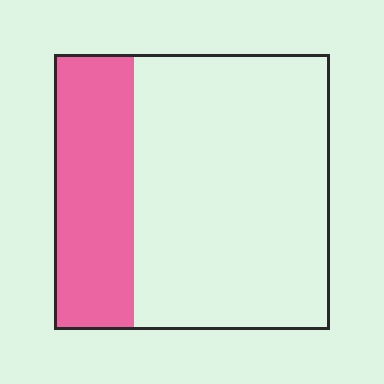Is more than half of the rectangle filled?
No.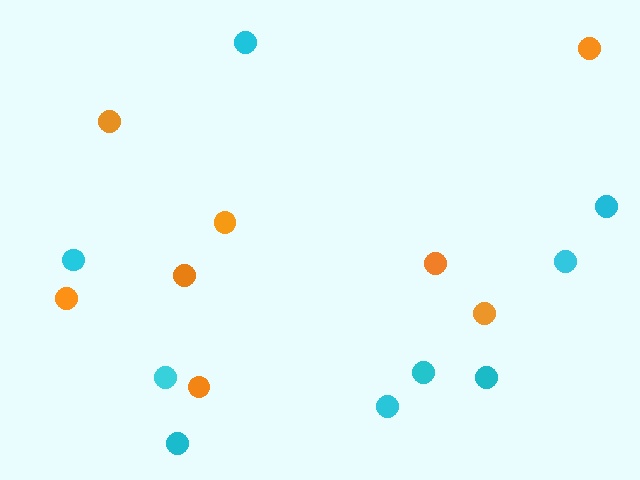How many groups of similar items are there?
There are 2 groups: one group of orange circles (8) and one group of cyan circles (9).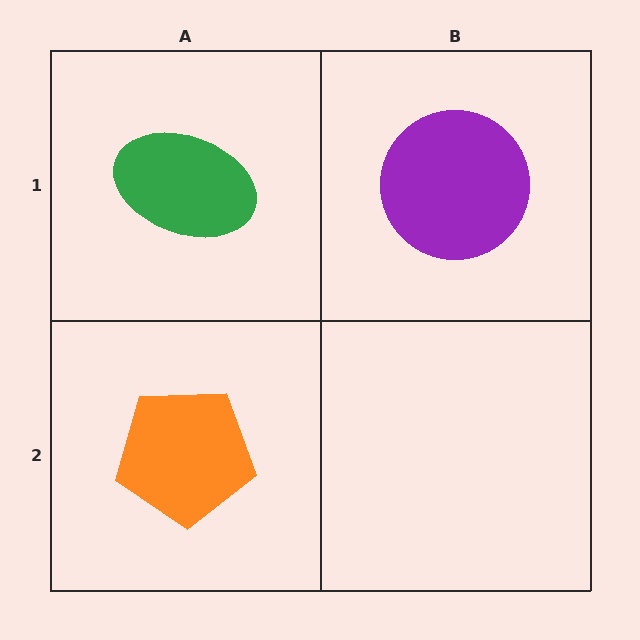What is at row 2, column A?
An orange pentagon.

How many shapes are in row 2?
1 shape.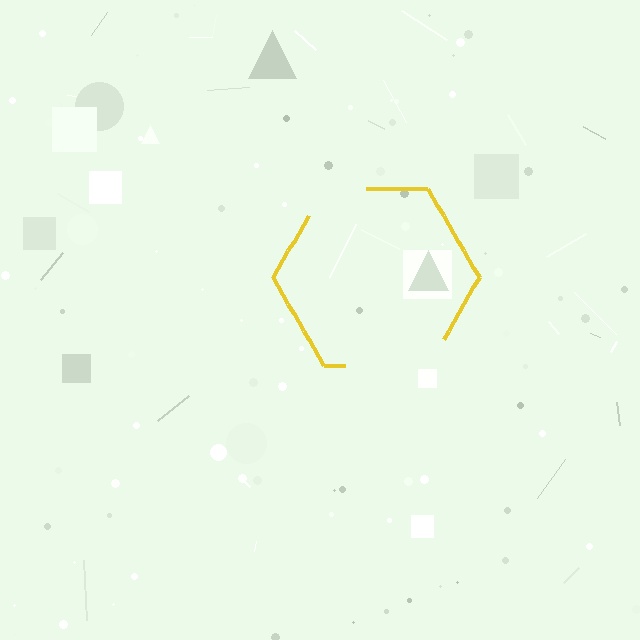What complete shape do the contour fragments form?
The contour fragments form a hexagon.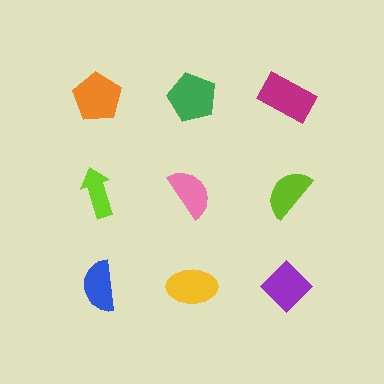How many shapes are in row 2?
3 shapes.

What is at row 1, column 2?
A green pentagon.